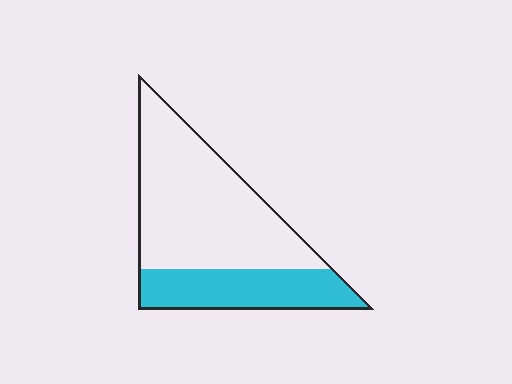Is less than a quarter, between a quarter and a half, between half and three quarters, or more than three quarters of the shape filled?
Between a quarter and a half.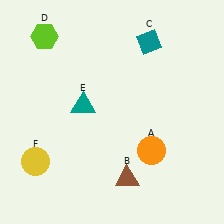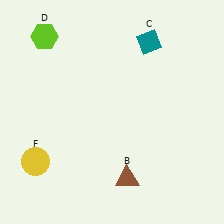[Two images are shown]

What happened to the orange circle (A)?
The orange circle (A) was removed in Image 2. It was in the bottom-right area of Image 1.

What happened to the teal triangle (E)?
The teal triangle (E) was removed in Image 2. It was in the top-left area of Image 1.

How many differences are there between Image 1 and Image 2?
There are 2 differences between the two images.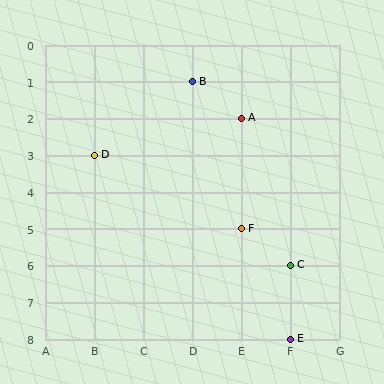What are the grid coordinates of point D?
Point D is at grid coordinates (B, 3).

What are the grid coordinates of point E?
Point E is at grid coordinates (F, 8).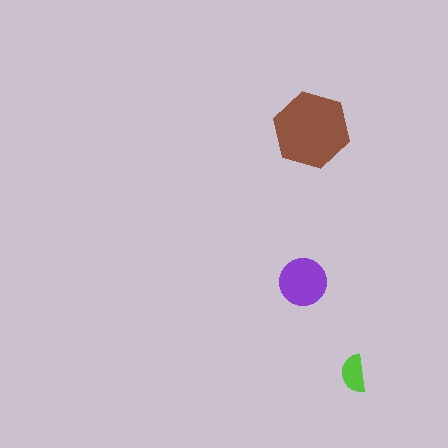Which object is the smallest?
The lime semicircle.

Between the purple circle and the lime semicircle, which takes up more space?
The purple circle.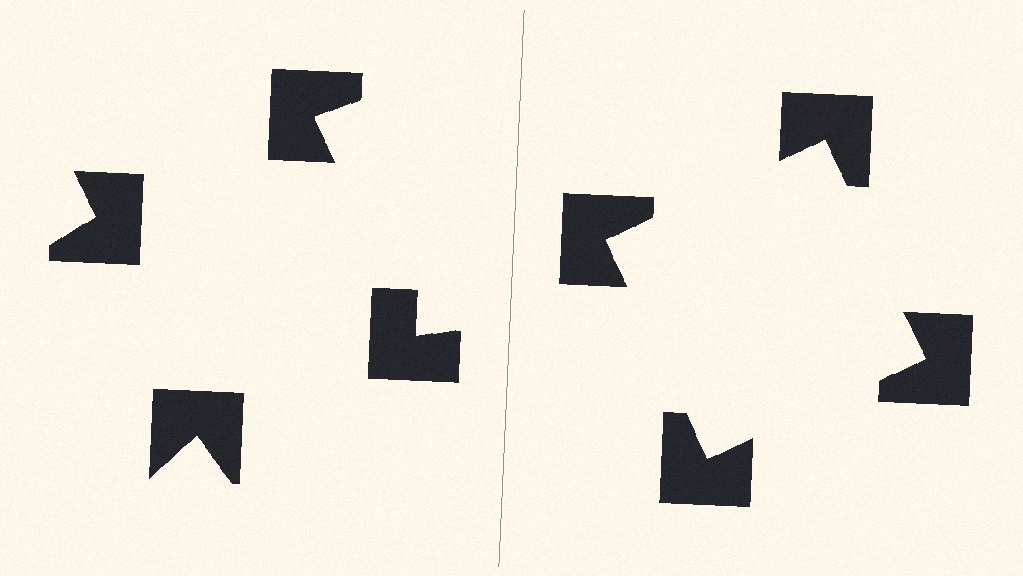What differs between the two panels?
The notched squares are positioned identically on both sides; only the wedge orientations differ. On the right they align to a square; on the left they are misaligned.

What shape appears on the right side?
An illusory square.